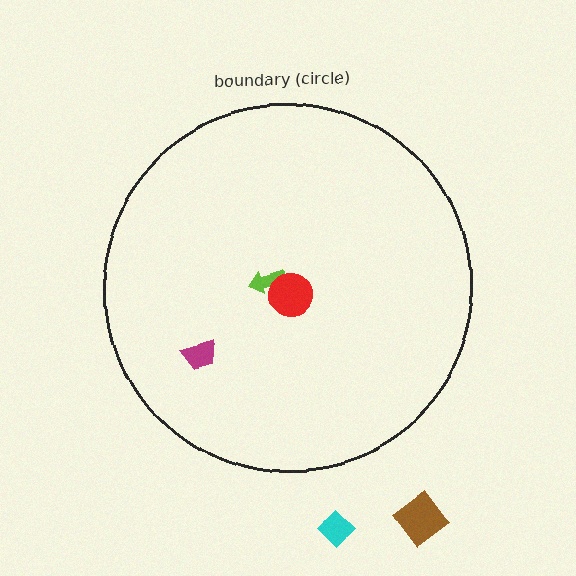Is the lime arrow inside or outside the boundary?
Inside.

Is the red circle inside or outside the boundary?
Inside.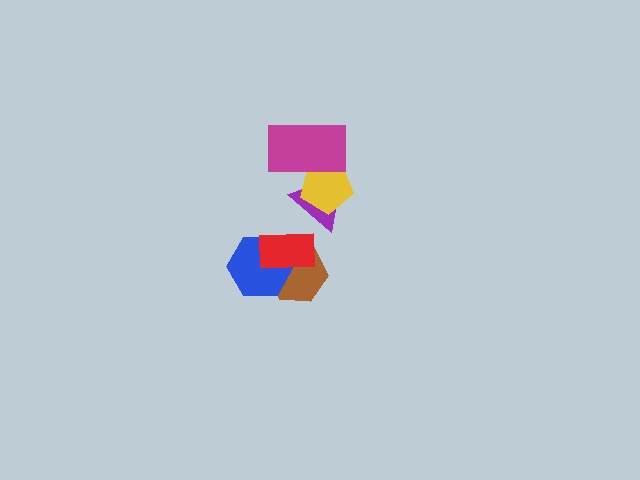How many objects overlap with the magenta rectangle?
2 objects overlap with the magenta rectangle.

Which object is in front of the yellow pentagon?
The magenta rectangle is in front of the yellow pentagon.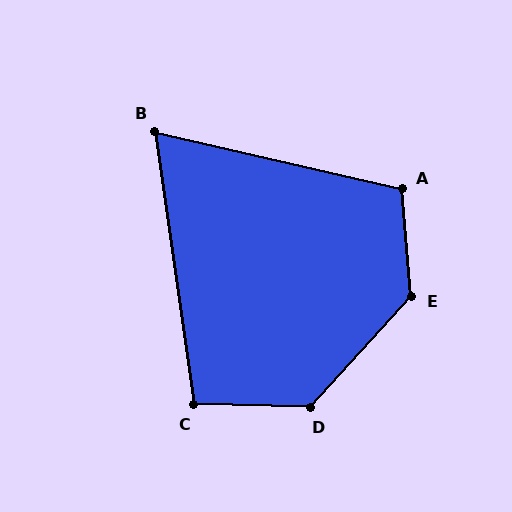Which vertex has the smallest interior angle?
B, at approximately 69 degrees.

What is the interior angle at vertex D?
Approximately 131 degrees (obtuse).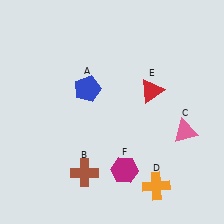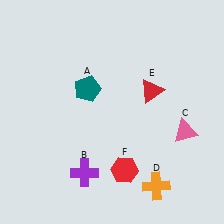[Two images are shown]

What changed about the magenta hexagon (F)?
In Image 1, F is magenta. In Image 2, it changed to red.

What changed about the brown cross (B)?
In Image 1, B is brown. In Image 2, it changed to purple.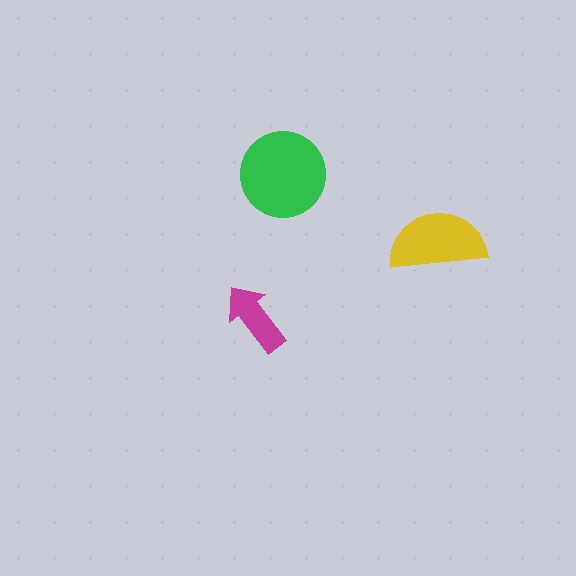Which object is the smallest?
The magenta arrow.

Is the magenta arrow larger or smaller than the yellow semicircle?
Smaller.